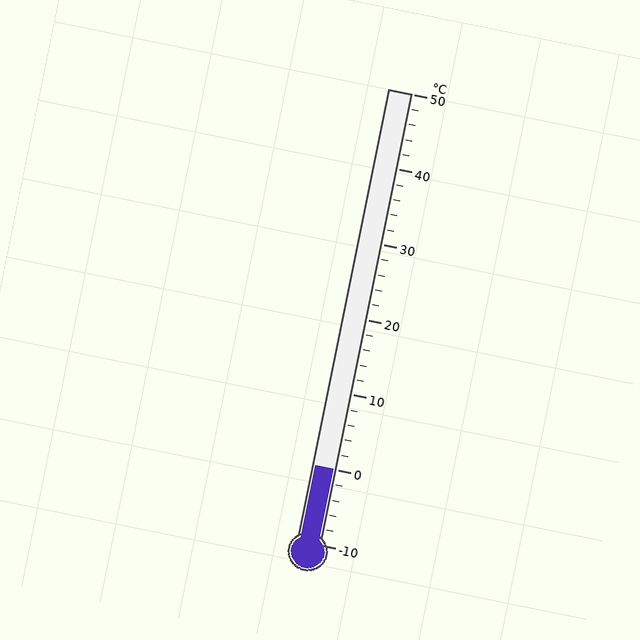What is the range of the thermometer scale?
The thermometer scale ranges from -10°C to 50°C.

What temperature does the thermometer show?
The thermometer shows approximately 0°C.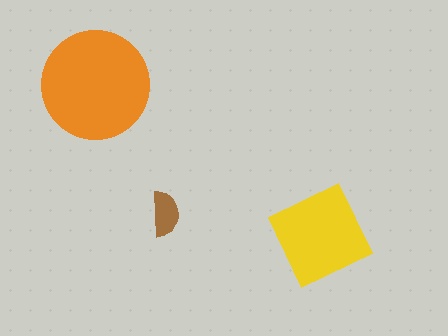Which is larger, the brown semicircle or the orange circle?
The orange circle.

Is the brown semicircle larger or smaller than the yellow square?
Smaller.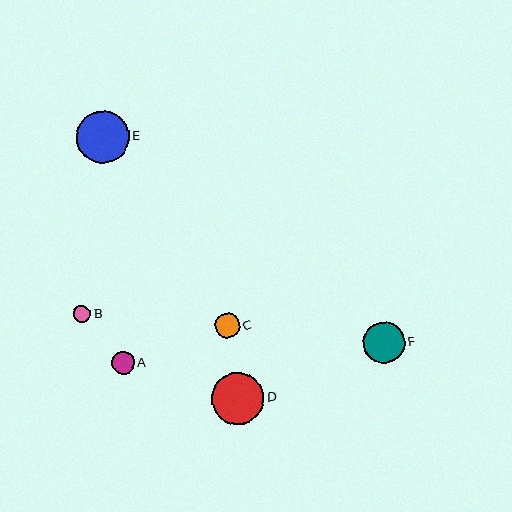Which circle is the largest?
Circle E is the largest with a size of approximately 52 pixels.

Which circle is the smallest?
Circle B is the smallest with a size of approximately 18 pixels.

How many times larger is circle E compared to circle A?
Circle E is approximately 2.3 times the size of circle A.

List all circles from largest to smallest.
From largest to smallest: E, D, F, C, A, B.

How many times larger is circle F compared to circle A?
Circle F is approximately 1.8 times the size of circle A.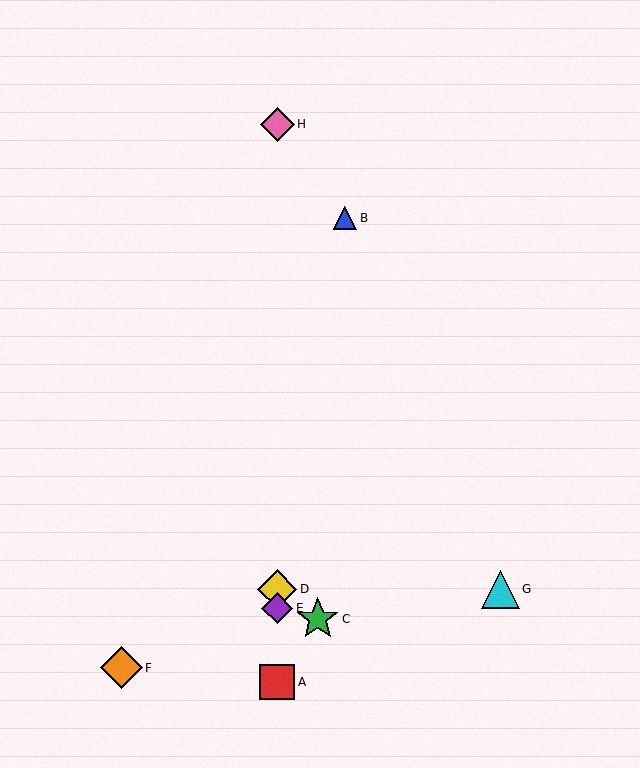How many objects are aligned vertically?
4 objects (A, D, E, H) are aligned vertically.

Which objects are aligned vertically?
Objects A, D, E, H are aligned vertically.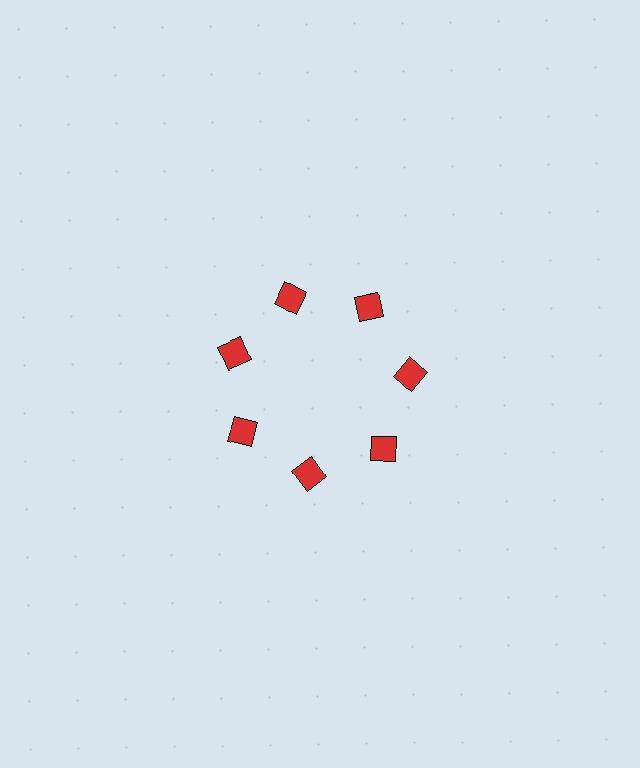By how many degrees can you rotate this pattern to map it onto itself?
The pattern maps onto itself every 51 degrees of rotation.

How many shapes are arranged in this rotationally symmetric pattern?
There are 7 shapes, arranged in 7 groups of 1.